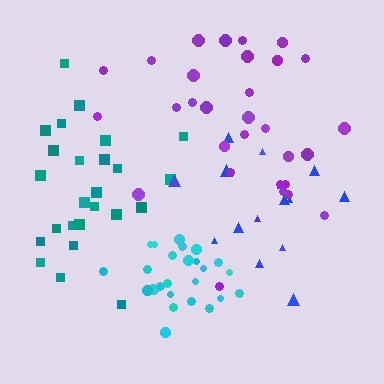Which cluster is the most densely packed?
Cyan.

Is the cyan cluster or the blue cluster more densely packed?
Cyan.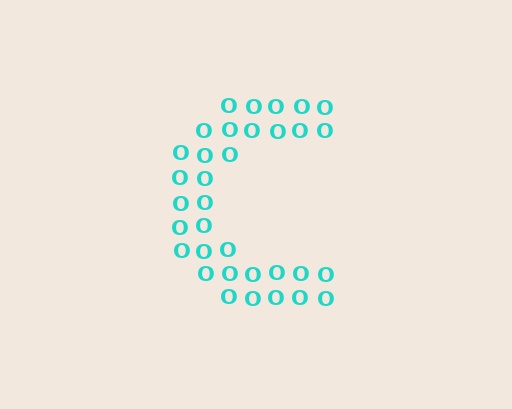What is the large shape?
The large shape is the letter C.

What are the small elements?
The small elements are letter O's.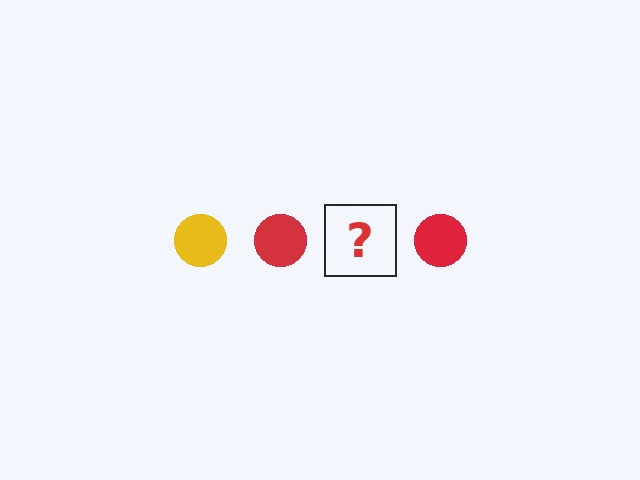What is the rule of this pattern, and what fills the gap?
The rule is that the pattern cycles through yellow, red circles. The gap should be filled with a yellow circle.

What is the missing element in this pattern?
The missing element is a yellow circle.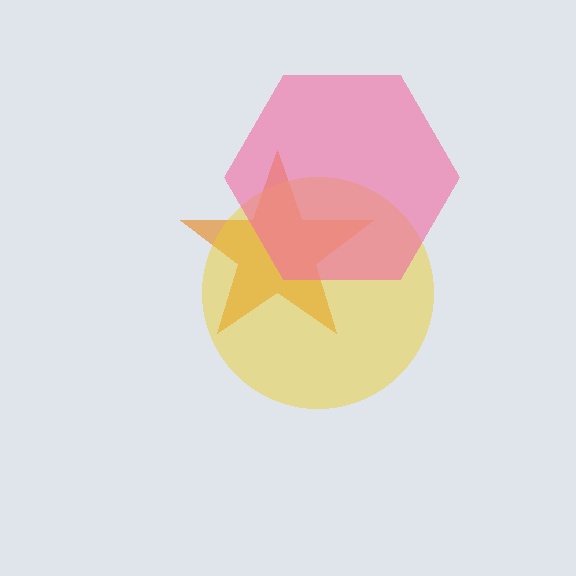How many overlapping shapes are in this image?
There are 3 overlapping shapes in the image.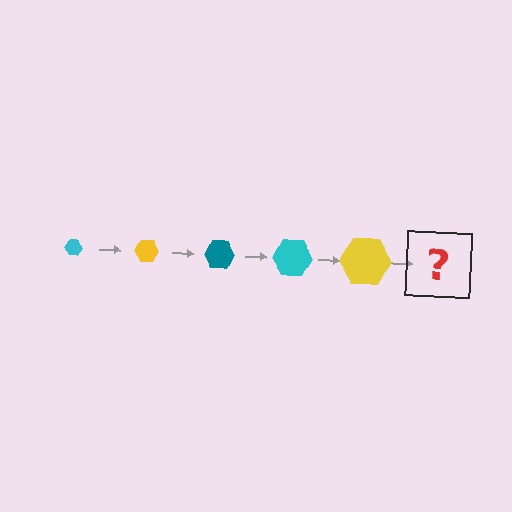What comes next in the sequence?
The next element should be a teal hexagon, larger than the previous one.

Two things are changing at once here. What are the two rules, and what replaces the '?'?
The two rules are that the hexagon grows larger each step and the color cycles through cyan, yellow, and teal. The '?' should be a teal hexagon, larger than the previous one.